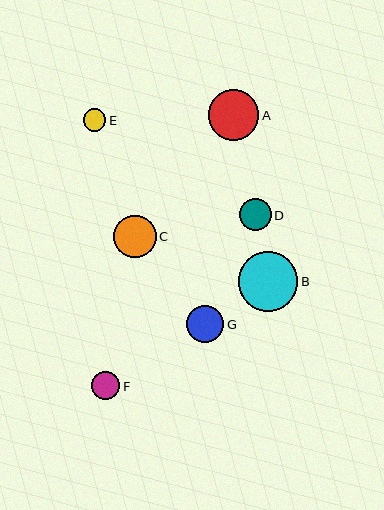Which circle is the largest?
Circle B is the largest with a size of approximately 59 pixels.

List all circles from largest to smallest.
From largest to smallest: B, A, C, G, D, F, E.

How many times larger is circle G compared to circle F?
Circle G is approximately 1.3 times the size of circle F.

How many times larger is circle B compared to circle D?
Circle B is approximately 1.9 times the size of circle D.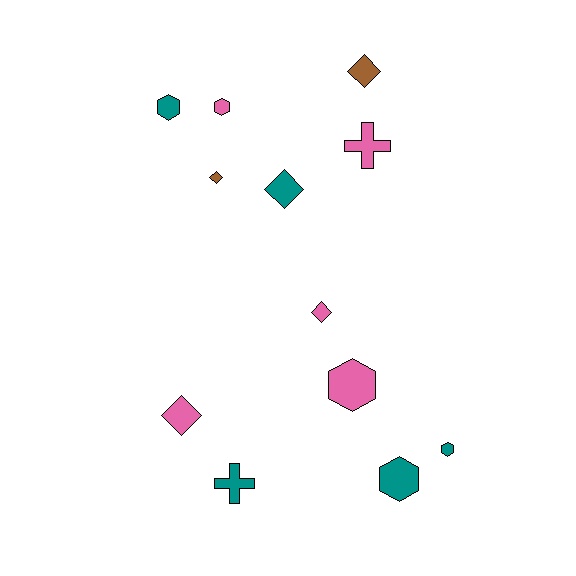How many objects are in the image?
There are 12 objects.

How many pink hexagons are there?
There are 2 pink hexagons.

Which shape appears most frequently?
Diamond, with 5 objects.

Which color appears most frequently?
Teal, with 5 objects.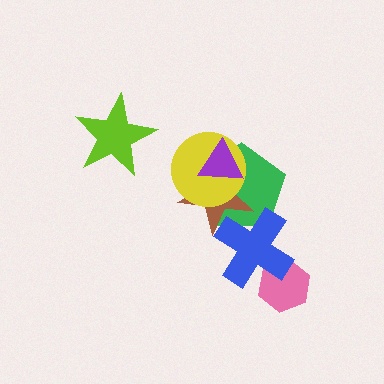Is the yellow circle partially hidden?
Yes, it is partially covered by another shape.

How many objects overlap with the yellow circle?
3 objects overlap with the yellow circle.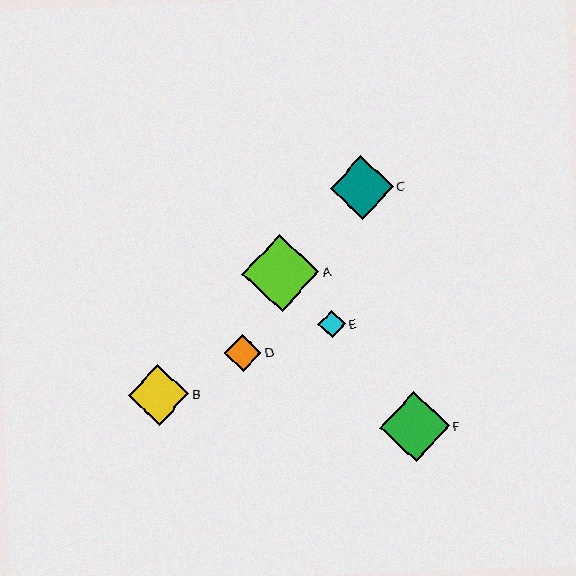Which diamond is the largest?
Diamond A is the largest with a size of approximately 77 pixels.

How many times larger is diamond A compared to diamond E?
Diamond A is approximately 2.8 times the size of diamond E.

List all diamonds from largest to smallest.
From largest to smallest: A, F, C, B, D, E.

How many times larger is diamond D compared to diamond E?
Diamond D is approximately 1.4 times the size of diamond E.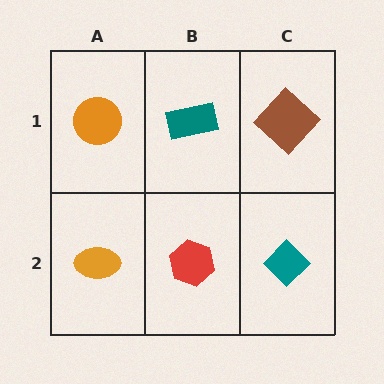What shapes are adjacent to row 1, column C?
A teal diamond (row 2, column C), a teal rectangle (row 1, column B).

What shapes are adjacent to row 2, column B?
A teal rectangle (row 1, column B), an orange ellipse (row 2, column A), a teal diamond (row 2, column C).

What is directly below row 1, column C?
A teal diamond.